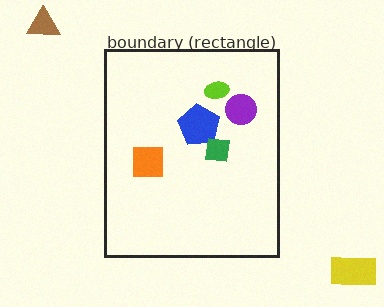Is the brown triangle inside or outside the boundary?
Outside.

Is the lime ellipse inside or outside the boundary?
Inside.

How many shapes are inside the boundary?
5 inside, 2 outside.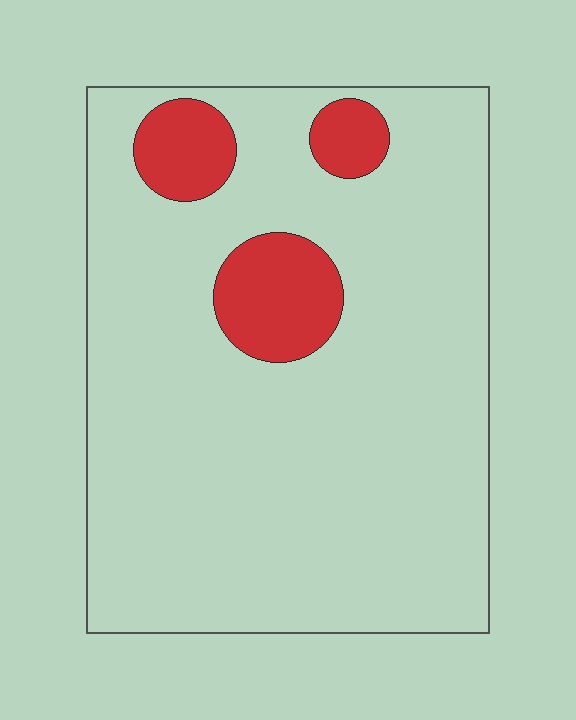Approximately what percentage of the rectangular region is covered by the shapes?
Approximately 10%.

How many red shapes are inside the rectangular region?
3.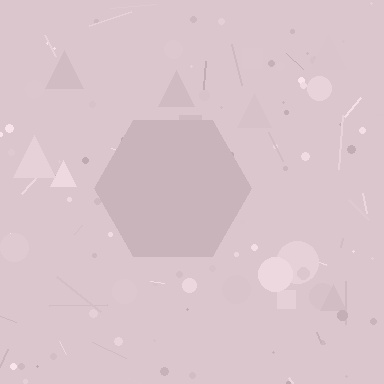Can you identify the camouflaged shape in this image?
The camouflaged shape is a hexagon.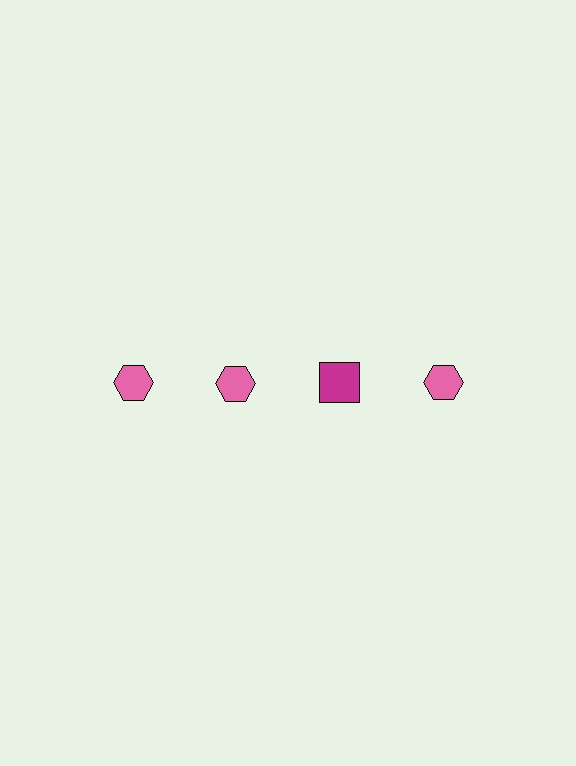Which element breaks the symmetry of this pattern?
The magenta square in the top row, center column breaks the symmetry. All other shapes are pink hexagons.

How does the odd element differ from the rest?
It differs in both color (magenta instead of pink) and shape (square instead of hexagon).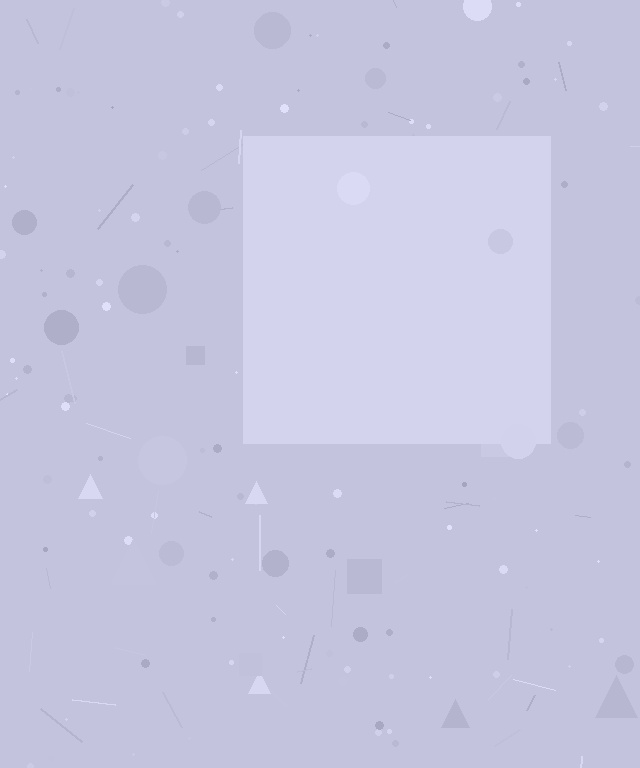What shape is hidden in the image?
A square is hidden in the image.